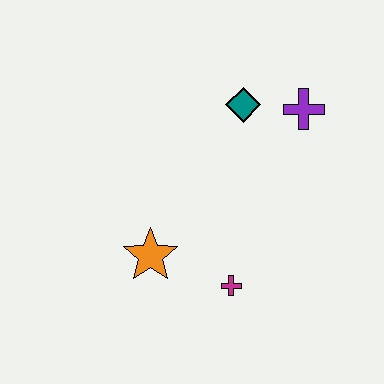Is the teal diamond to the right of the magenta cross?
Yes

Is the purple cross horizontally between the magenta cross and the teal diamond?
No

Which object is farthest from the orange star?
The purple cross is farthest from the orange star.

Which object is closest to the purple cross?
The teal diamond is closest to the purple cross.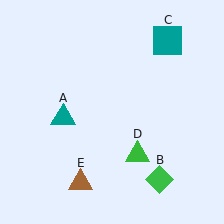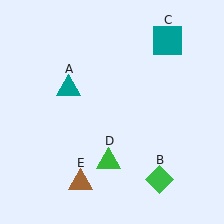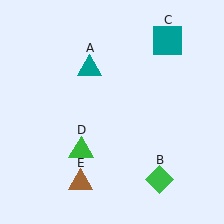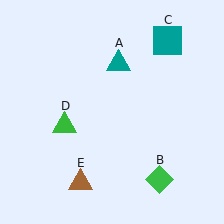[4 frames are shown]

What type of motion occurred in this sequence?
The teal triangle (object A), green triangle (object D) rotated clockwise around the center of the scene.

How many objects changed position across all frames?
2 objects changed position: teal triangle (object A), green triangle (object D).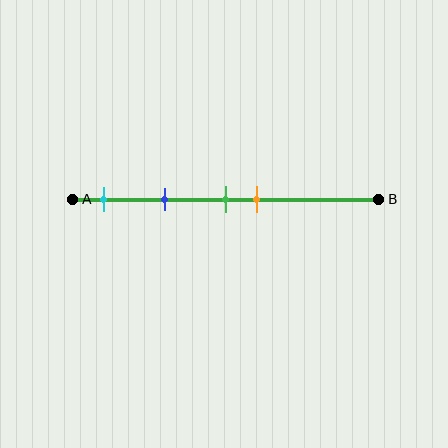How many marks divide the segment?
There are 4 marks dividing the segment.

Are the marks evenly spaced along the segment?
No, the marks are not evenly spaced.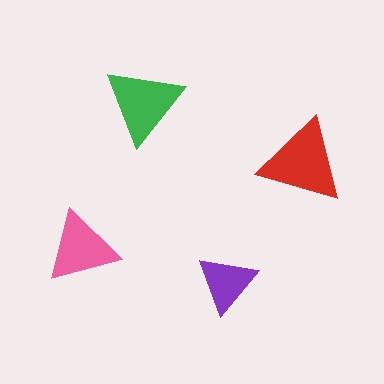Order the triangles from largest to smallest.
the red one, the green one, the pink one, the purple one.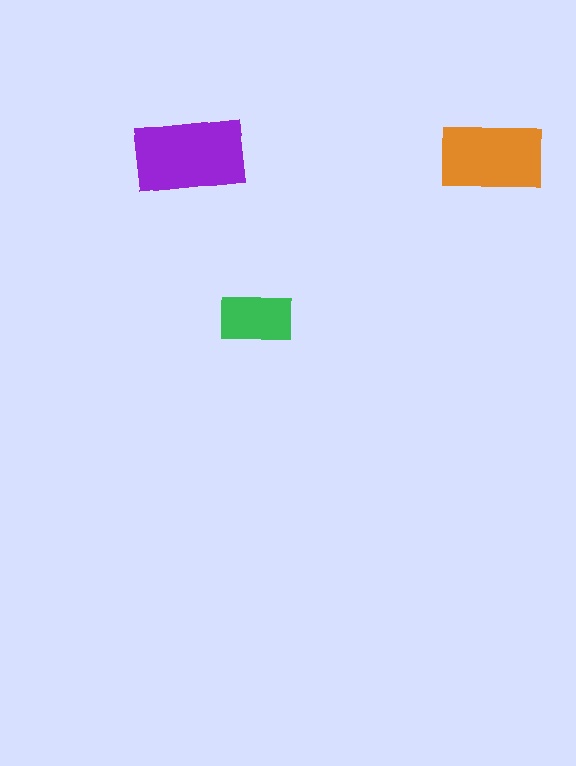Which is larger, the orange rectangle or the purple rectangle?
The purple one.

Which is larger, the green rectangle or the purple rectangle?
The purple one.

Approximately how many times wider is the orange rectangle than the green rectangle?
About 1.5 times wider.